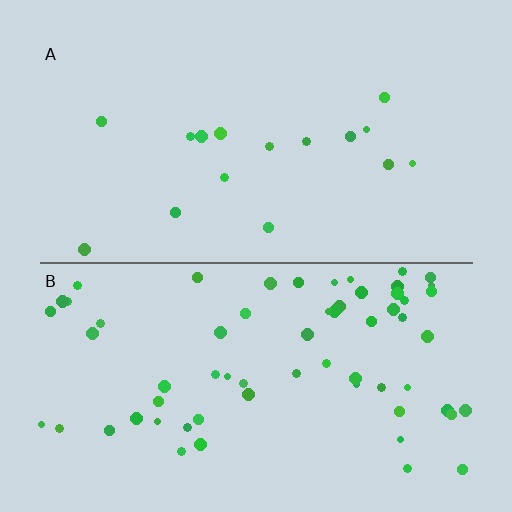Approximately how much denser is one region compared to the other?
Approximately 4.0× — region B over region A.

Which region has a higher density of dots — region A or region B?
B (the bottom).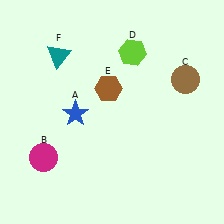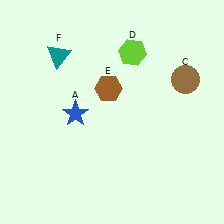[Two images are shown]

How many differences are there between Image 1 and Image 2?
There is 1 difference between the two images.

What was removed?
The magenta circle (B) was removed in Image 2.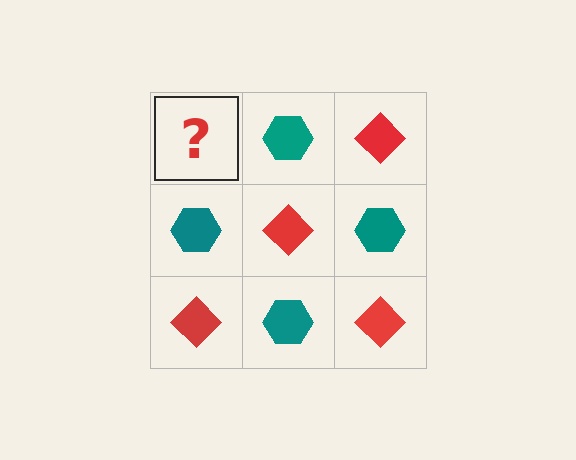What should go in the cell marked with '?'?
The missing cell should contain a red diamond.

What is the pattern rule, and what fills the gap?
The rule is that it alternates red diamond and teal hexagon in a checkerboard pattern. The gap should be filled with a red diamond.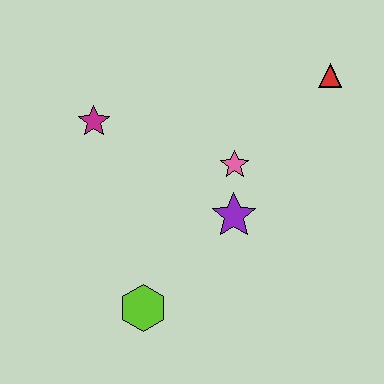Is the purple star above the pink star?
No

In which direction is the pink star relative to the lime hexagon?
The pink star is above the lime hexagon.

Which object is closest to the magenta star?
The pink star is closest to the magenta star.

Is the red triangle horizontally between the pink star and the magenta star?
No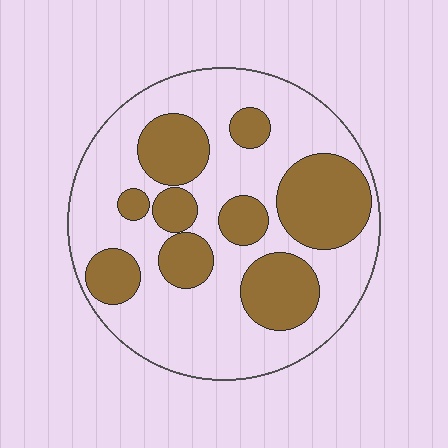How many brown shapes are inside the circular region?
9.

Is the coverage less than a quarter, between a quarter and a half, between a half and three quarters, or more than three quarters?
Between a quarter and a half.